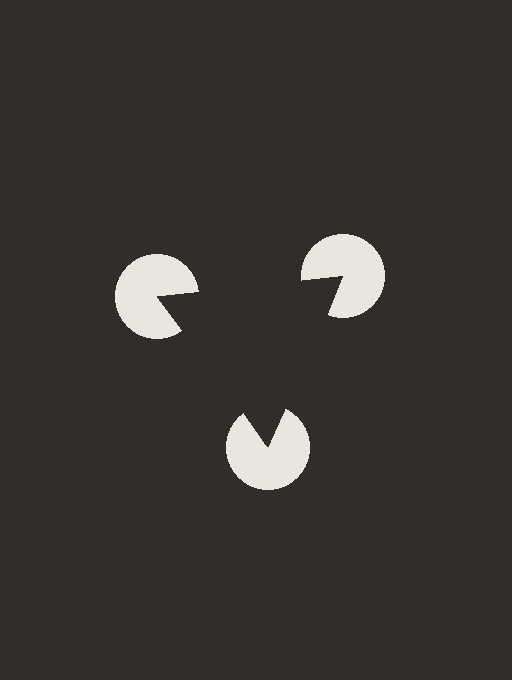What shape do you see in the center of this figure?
An illusory triangle — its edges are inferred from the aligned wedge cuts in the pac-man discs, not physically drawn.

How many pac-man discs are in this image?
There are 3 — one at each vertex of the illusory triangle.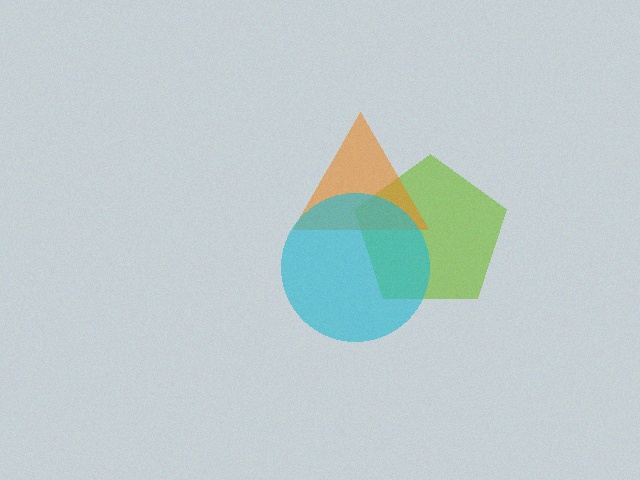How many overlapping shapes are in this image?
There are 3 overlapping shapes in the image.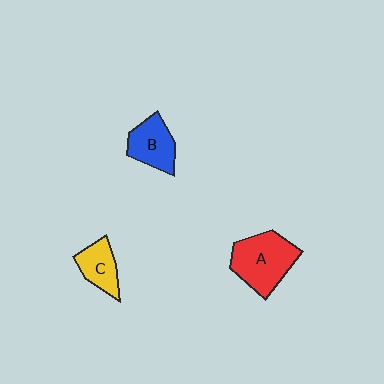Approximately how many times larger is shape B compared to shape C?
Approximately 1.2 times.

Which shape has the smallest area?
Shape C (yellow).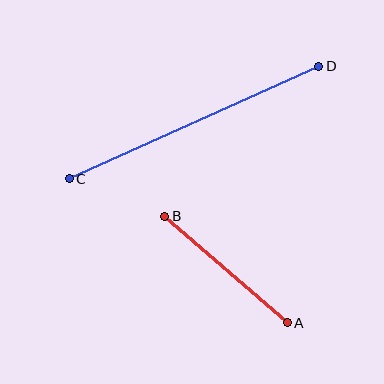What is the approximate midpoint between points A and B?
The midpoint is at approximately (226, 269) pixels.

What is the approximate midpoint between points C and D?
The midpoint is at approximately (194, 122) pixels.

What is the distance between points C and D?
The distance is approximately 274 pixels.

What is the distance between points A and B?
The distance is approximately 162 pixels.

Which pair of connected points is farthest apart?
Points C and D are farthest apart.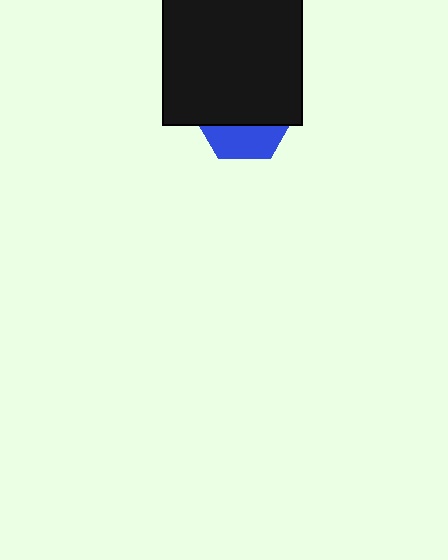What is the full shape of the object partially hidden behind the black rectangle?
The partially hidden object is a blue hexagon.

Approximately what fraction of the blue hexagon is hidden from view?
Roughly 67% of the blue hexagon is hidden behind the black rectangle.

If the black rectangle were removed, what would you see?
You would see the complete blue hexagon.